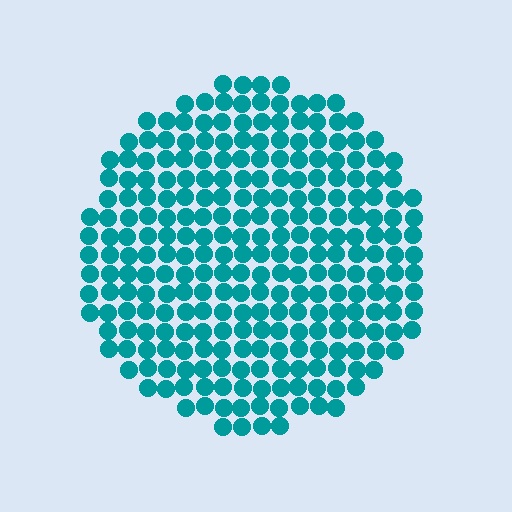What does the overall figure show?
The overall figure shows a circle.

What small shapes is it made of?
It is made of small circles.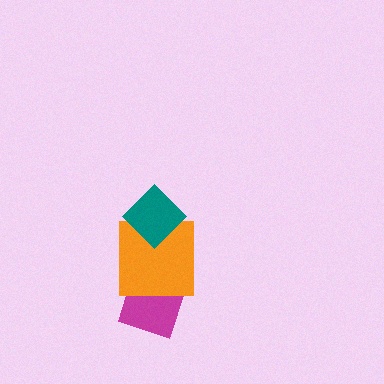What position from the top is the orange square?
The orange square is 2nd from the top.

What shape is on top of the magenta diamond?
The orange square is on top of the magenta diamond.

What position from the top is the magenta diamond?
The magenta diamond is 3rd from the top.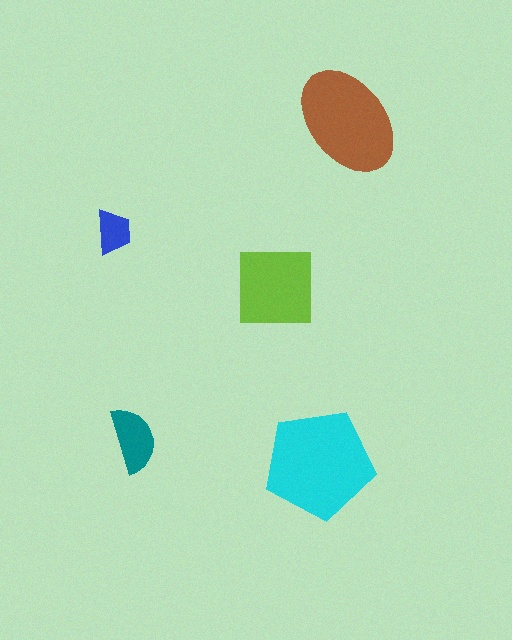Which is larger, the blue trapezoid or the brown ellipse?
The brown ellipse.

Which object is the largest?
The cyan pentagon.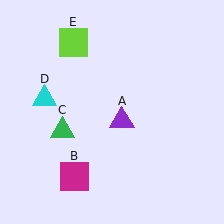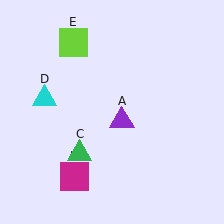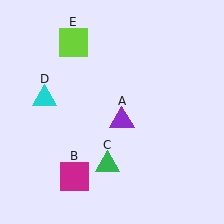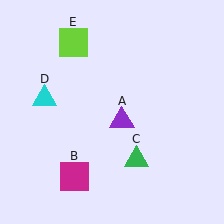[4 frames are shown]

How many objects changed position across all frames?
1 object changed position: green triangle (object C).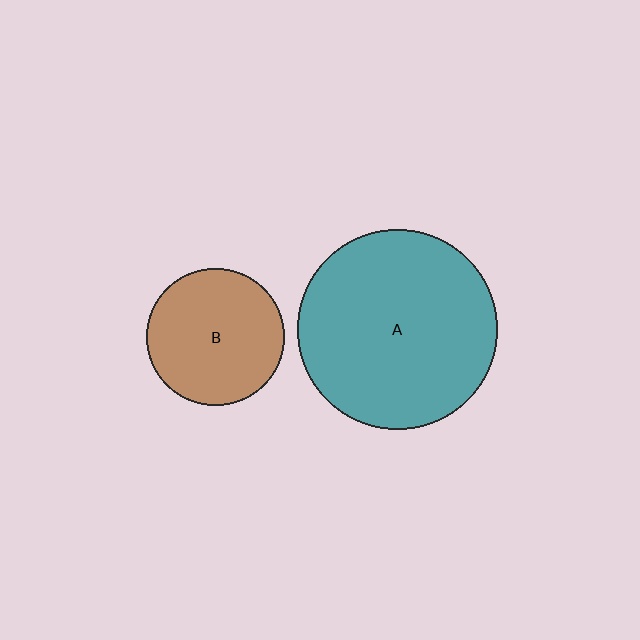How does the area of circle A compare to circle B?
Approximately 2.1 times.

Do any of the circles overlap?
No, none of the circles overlap.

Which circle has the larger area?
Circle A (teal).